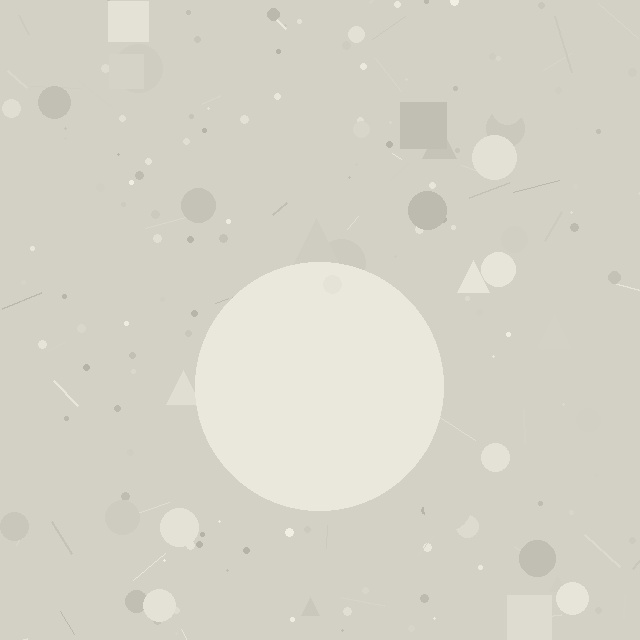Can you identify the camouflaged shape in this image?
The camouflaged shape is a circle.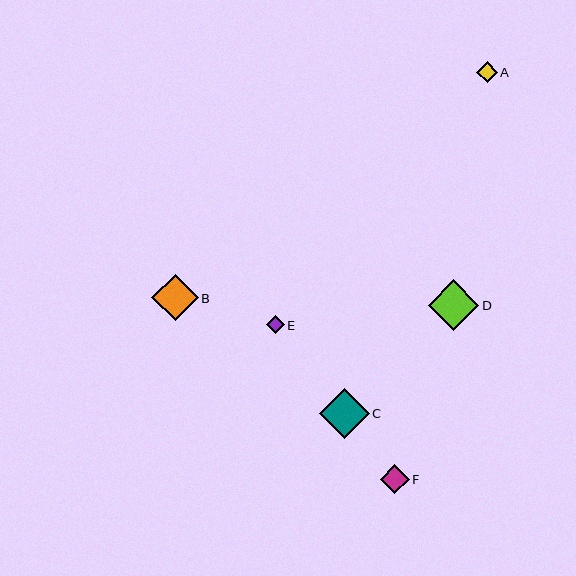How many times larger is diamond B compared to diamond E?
Diamond B is approximately 2.6 times the size of diamond E.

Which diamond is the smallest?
Diamond E is the smallest with a size of approximately 18 pixels.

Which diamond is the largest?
Diamond D is the largest with a size of approximately 51 pixels.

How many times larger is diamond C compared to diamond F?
Diamond C is approximately 1.7 times the size of diamond F.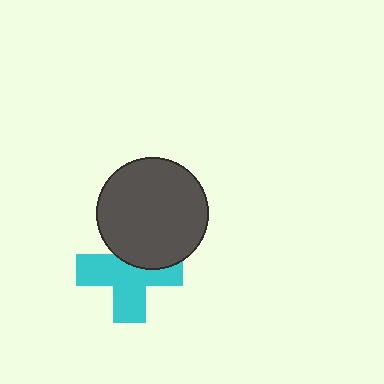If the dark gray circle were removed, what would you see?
You would see the complete cyan cross.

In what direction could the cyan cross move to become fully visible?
The cyan cross could move down. That would shift it out from behind the dark gray circle entirely.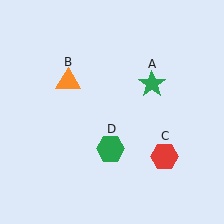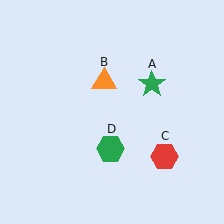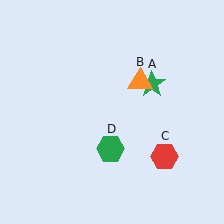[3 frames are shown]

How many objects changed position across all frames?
1 object changed position: orange triangle (object B).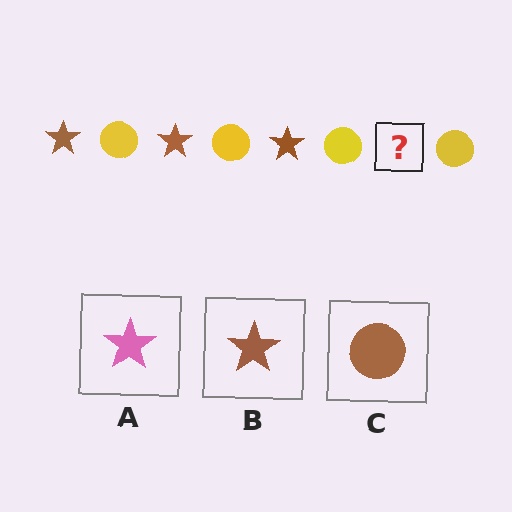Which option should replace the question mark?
Option B.